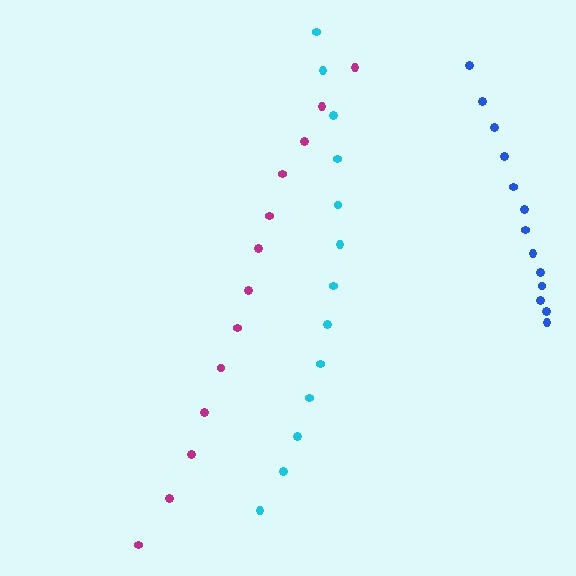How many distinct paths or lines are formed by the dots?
There are 3 distinct paths.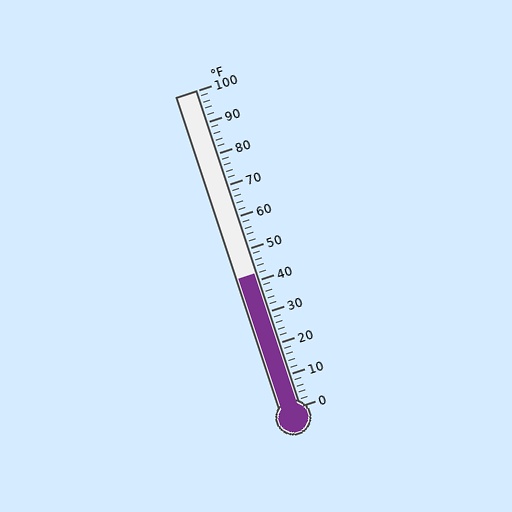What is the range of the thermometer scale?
The thermometer scale ranges from 0°F to 100°F.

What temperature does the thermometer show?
The thermometer shows approximately 42°F.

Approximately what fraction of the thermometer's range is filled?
The thermometer is filled to approximately 40% of its range.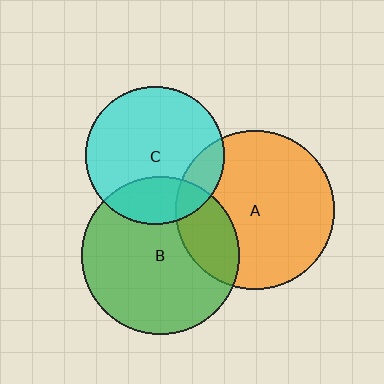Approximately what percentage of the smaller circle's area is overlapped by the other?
Approximately 15%.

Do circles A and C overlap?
Yes.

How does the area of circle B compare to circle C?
Approximately 1.3 times.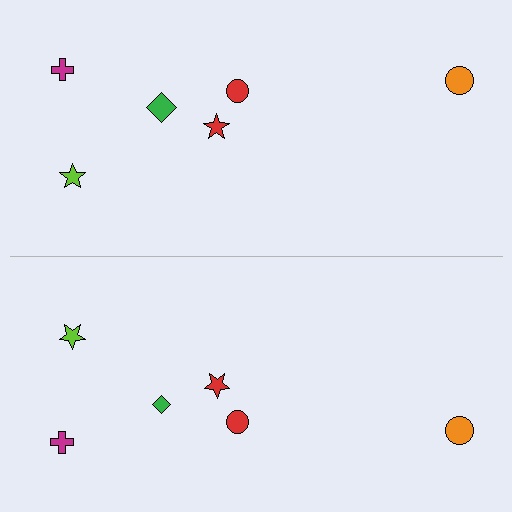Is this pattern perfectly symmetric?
No, the pattern is not perfectly symmetric. The green diamond on the bottom side has a different size than its mirror counterpart.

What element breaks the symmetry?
The green diamond on the bottom side has a different size than its mirror counterpart.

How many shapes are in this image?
There are 12 shapes in this image.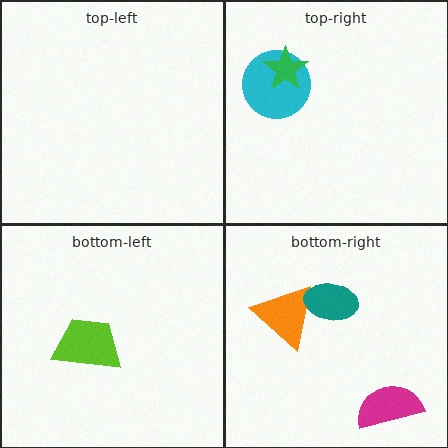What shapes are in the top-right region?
The cyan circle, the green star.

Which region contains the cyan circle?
The top-right region.